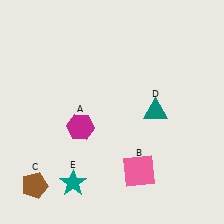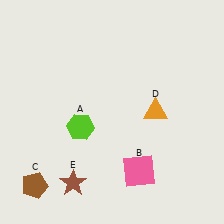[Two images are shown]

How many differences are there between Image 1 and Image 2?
There are 3 differences between the two images.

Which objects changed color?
A changed from magenta to lime. D changed from teal to orange. E changed from teal to brown.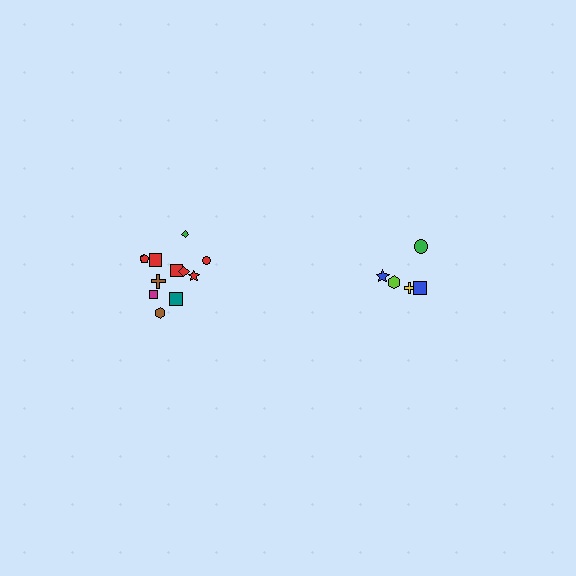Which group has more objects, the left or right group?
The left group.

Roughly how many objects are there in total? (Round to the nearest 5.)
Roughly 15 objects in total.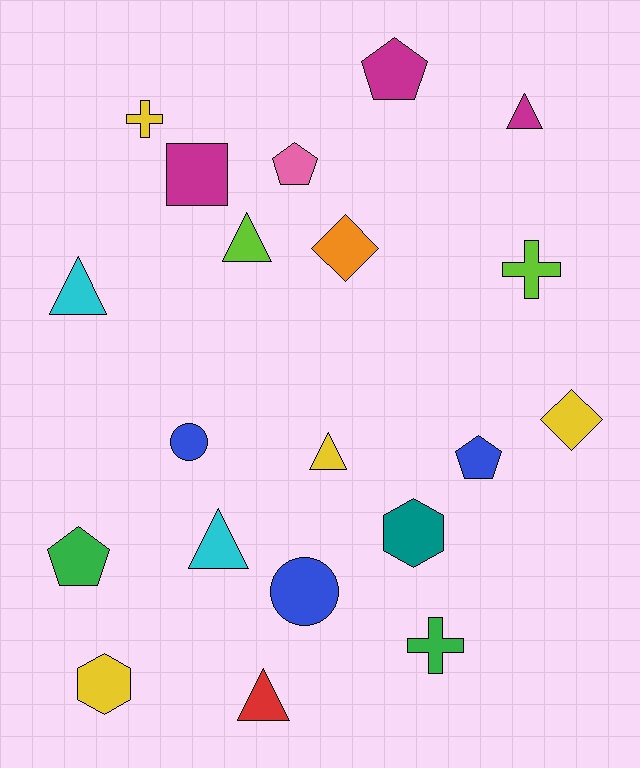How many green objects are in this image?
There are 2 green objects.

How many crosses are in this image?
There are 3 crosses.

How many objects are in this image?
There are 20 objects.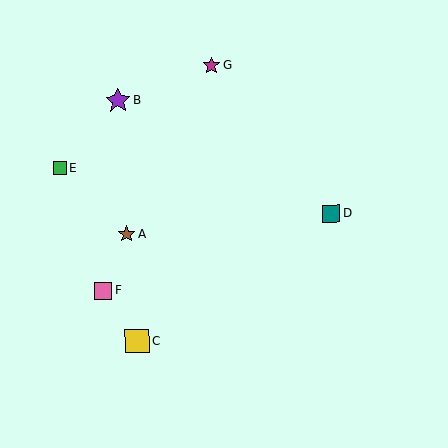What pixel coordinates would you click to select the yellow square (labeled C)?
Click at (137, 342) to select the yellow square C.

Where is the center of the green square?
The center of the green square is at (59, 168).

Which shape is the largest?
The purple star (labeled B) is the largest.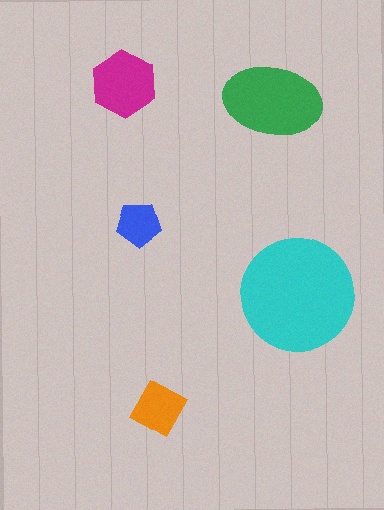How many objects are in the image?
There are 5 objects in the image.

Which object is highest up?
The magenta hexagon is topmost.